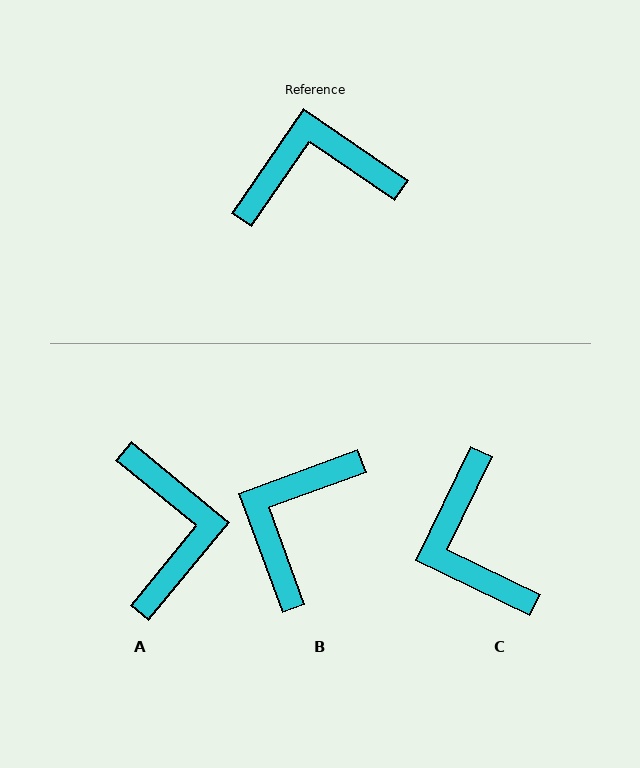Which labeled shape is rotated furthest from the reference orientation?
C, about 99 degrees away.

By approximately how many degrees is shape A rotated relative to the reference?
Approximately 95 degrees clockwise.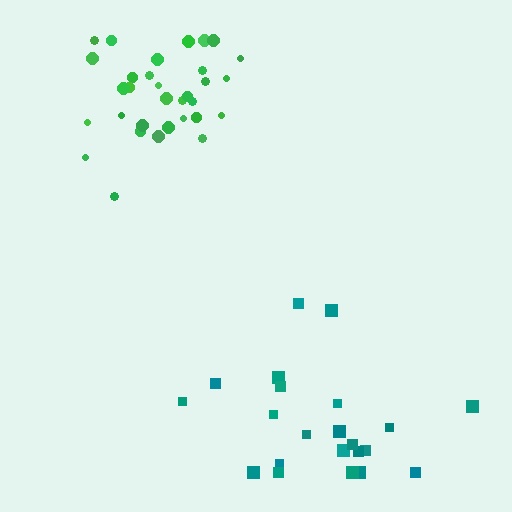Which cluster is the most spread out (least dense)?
Teal.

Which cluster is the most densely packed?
Green.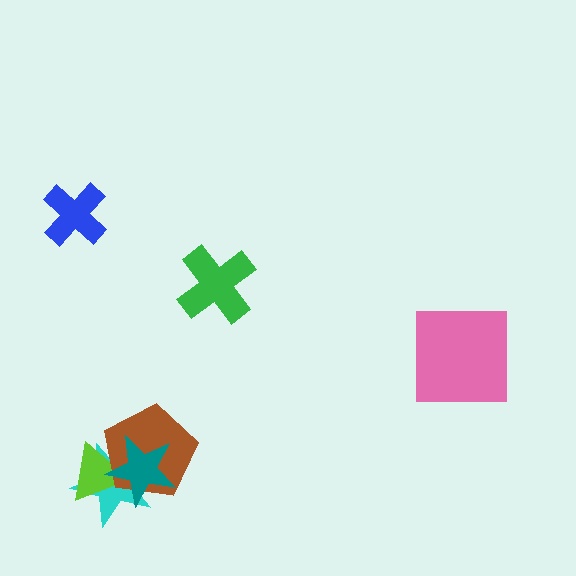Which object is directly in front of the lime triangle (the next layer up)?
The brown pentagon is directly in front of the lime triangle.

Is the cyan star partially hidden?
Yes, it is partially covered by another shape.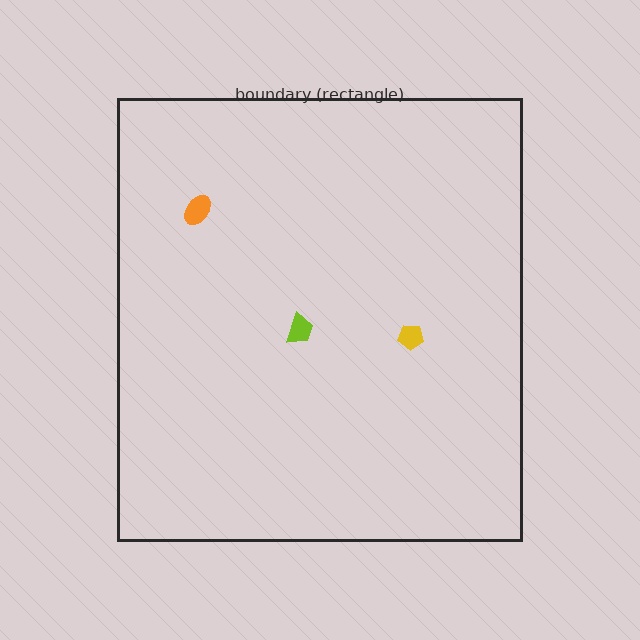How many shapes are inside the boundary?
3 inside, 0 outside.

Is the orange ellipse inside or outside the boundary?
Inside.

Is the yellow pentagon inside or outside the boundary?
Inside.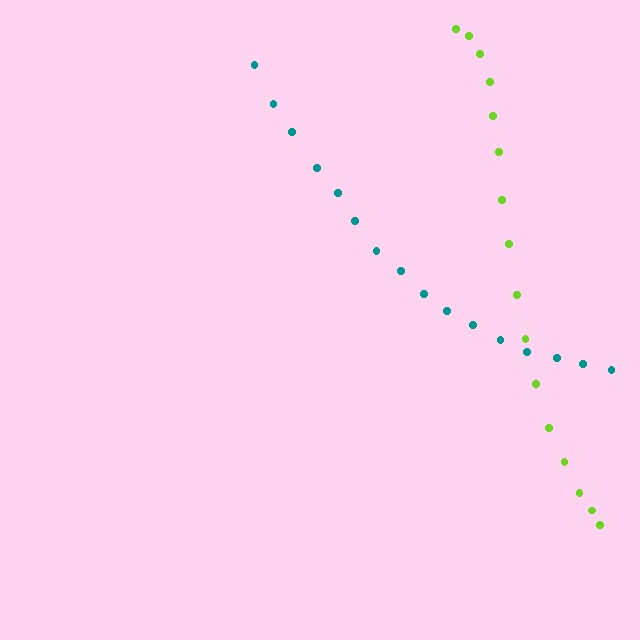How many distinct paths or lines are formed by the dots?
There are 2 distinct paths.